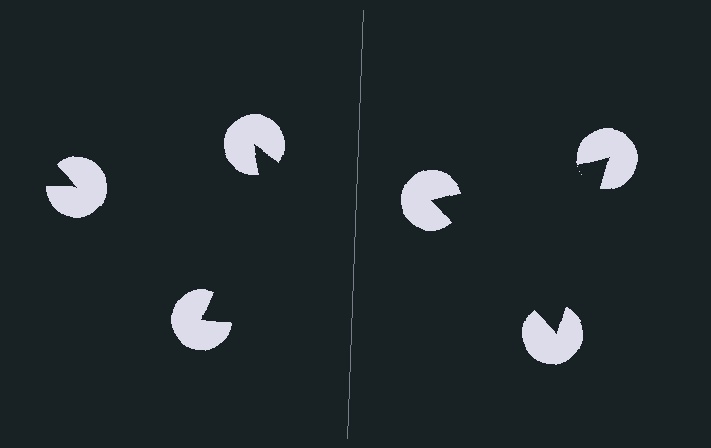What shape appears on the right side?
An illusory triangle.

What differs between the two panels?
The pac-man discs are positioned identically on both sides; only the wedge orientations differ. On the right they align to a triangle; on the left they are misaligned.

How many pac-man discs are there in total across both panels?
6 — 3 on each side.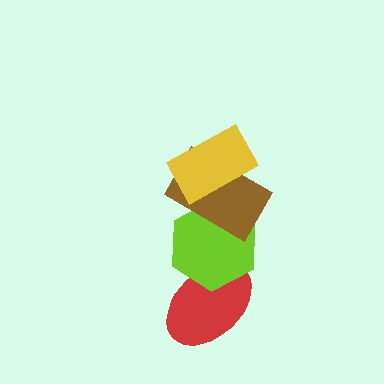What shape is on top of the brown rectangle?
The yellow rectangle is on top of the brown rectangle.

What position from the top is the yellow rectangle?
The yellow rectangle is 1st from the top.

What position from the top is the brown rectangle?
The brown rectangle is 2nd from the top.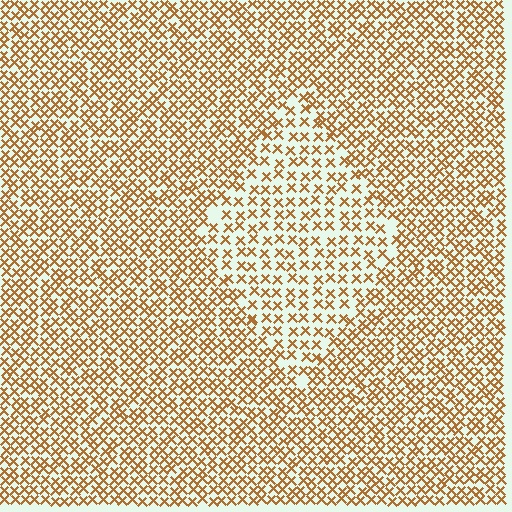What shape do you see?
I see a diamond.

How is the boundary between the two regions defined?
The boundary is defined by a change in element density (approximately 1.7x ratio). All elements are the same color, size, and shape.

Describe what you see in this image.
The image contains small brown elements arranged at two different densities. A diamond-shaped region is visible where the elements are less densely packed than the surrounding area.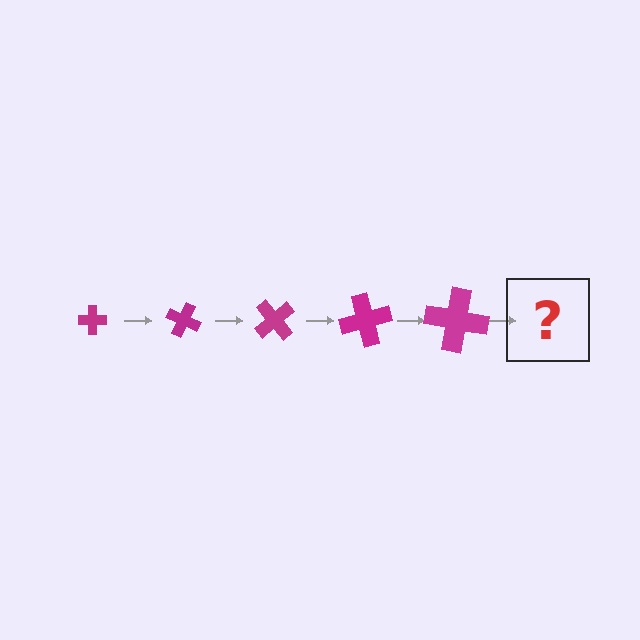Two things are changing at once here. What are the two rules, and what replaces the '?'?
The two rules are that the cross grows larger each step and it rotates 25 degrees each step. The '?' should be a cross, larger than the previous one and rotated 125 degrees from the start.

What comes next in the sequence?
The next element should be a cross, larger than the previous one and rotated 125 degrees from the start.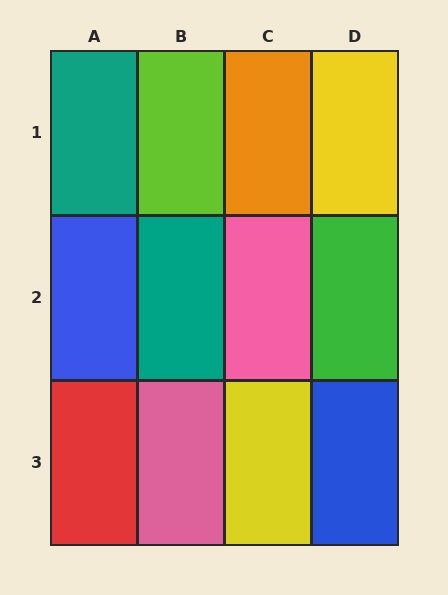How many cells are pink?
2 cells are pink.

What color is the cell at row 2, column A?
Blue.